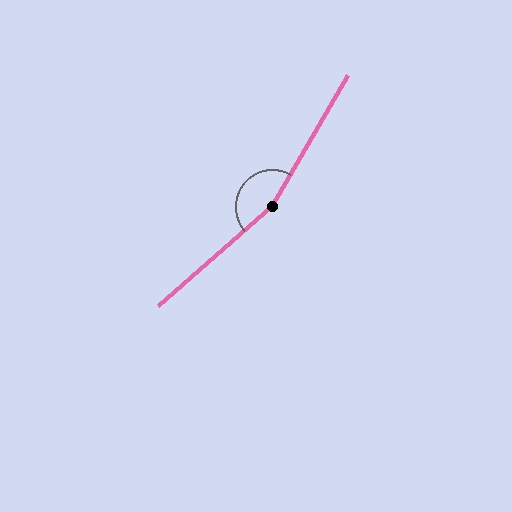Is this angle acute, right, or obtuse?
It is obtuse.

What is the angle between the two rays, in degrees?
Approximately 161 degrees.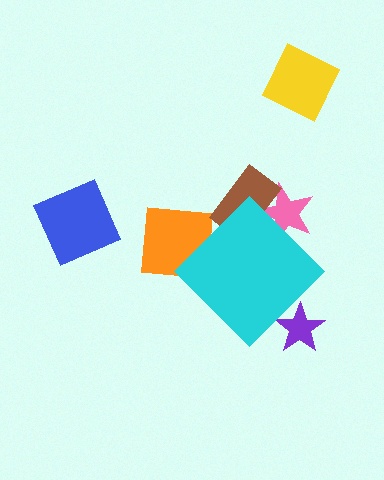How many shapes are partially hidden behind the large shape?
4 shapes are partially hidden.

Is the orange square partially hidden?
Yes, the orange square is partially hidden behind the cyan diamond.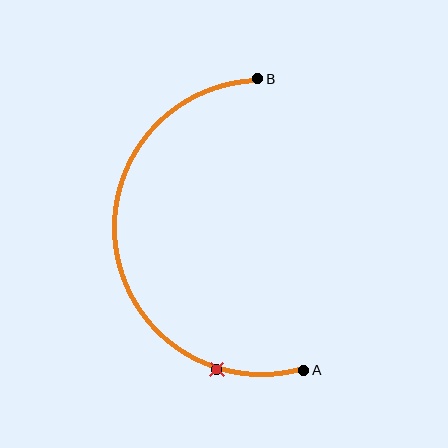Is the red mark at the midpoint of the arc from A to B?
No. The red mark lies on the arc but is closer to endpoint A. The arc midpoint would be at the point on the curve equidistant along the arc from both A and B.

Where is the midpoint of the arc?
The arc midpoint is the point on the curve farthest from the straight line joining A and B. It sits to the left of that line.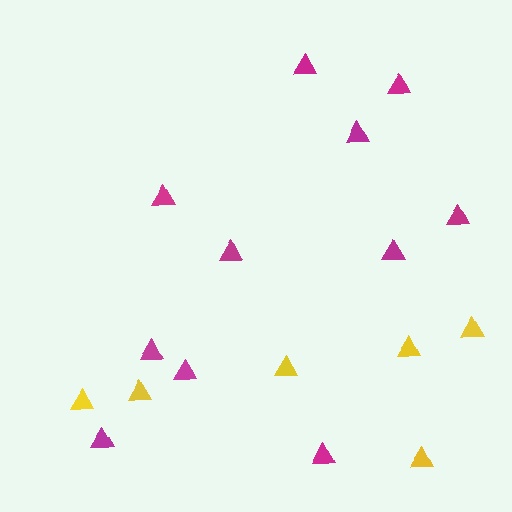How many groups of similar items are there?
There are 2 groups: one group of yellow triangles (6) and one group of magenta triangles (11).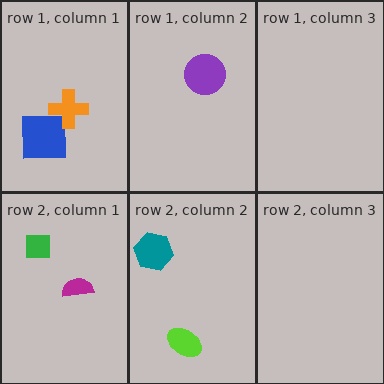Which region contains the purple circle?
The row 1, column 2 region.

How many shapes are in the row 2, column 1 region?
2.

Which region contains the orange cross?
The row 1, column 1 region.